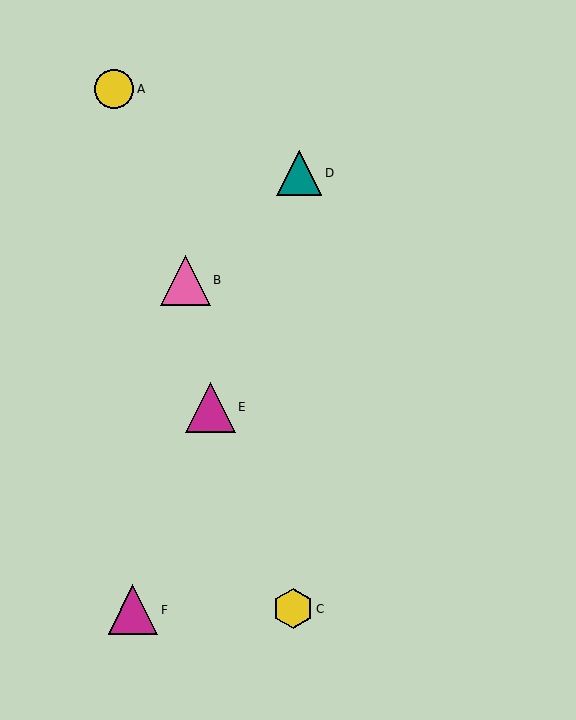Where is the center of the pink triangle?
The center of the pink triangle is at (185, 280).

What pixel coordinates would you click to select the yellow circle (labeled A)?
Click at (114, 89) to select the yellow circle A.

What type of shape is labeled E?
Shape E is a magenta triangle.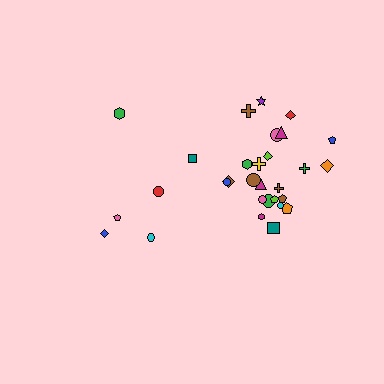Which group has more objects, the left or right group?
The right group.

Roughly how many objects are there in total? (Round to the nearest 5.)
Roughly 30 objects in total.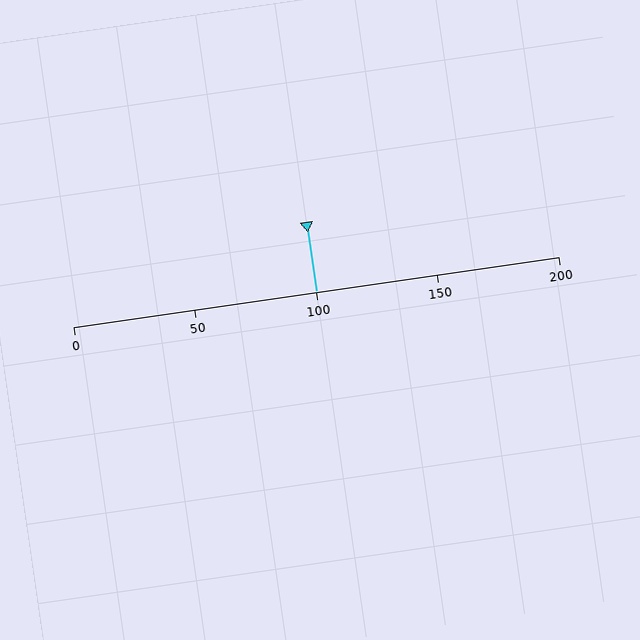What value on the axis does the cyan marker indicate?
The marker indicates approximately 100.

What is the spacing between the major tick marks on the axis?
The major ticks are spaced 50 apart.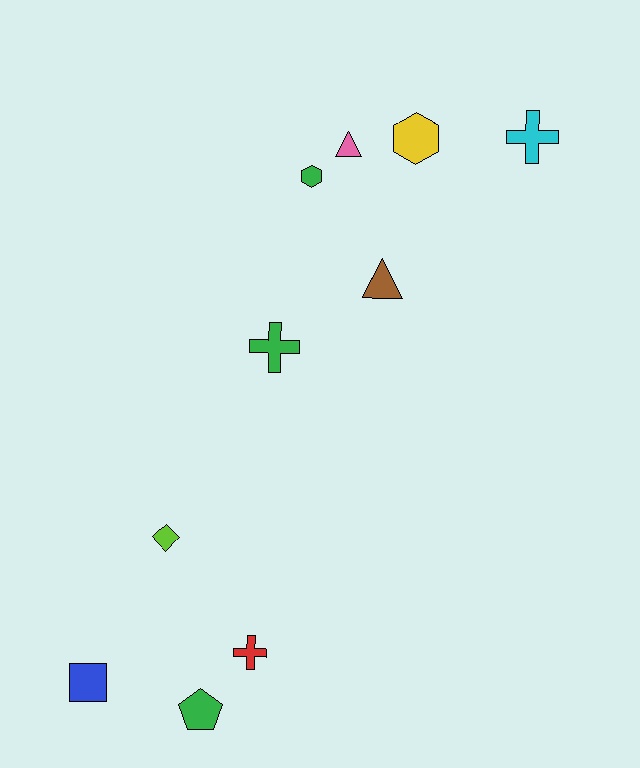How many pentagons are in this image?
There is 1 pentagon.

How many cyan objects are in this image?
There is 1 cyan object.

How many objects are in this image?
There are 10 objects.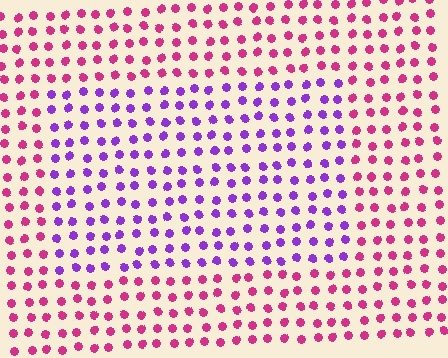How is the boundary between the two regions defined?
The boundary is defined purely by a slight shift in hue (about 52 degrees). Spacing, size, and orientation are identical on both sides.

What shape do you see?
I see a rectangle.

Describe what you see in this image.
The image is filled with small magenta elements in a uniform arrangement. A rectangle-shaped region is visible where the elements are tinted to a slightly different hue, forming a subtle color boundary.